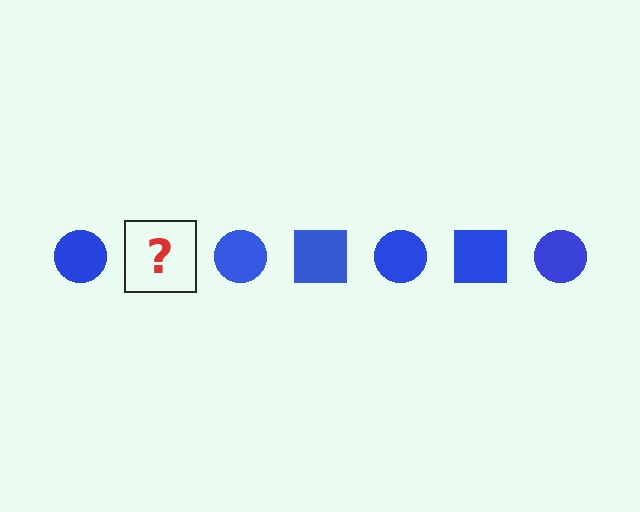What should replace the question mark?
The question mark should be replaced with a blue square.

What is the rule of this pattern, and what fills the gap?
The rule is that the pattern cycles through circle, square shapes in blue. The gap should be filled with a blue square.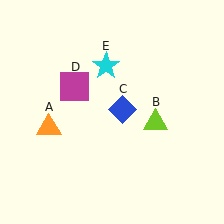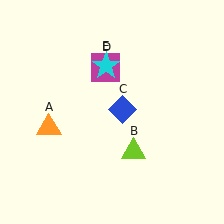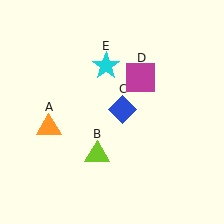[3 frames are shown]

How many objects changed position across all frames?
2 objects changed position: lime triangle (object B), magenta square (object D).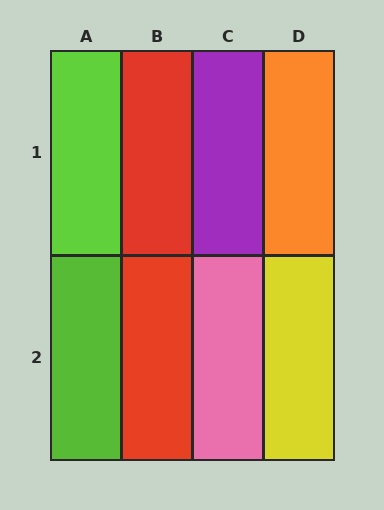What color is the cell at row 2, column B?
Red.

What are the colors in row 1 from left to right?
Lime, red, purple, orange.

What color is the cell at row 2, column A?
Lime.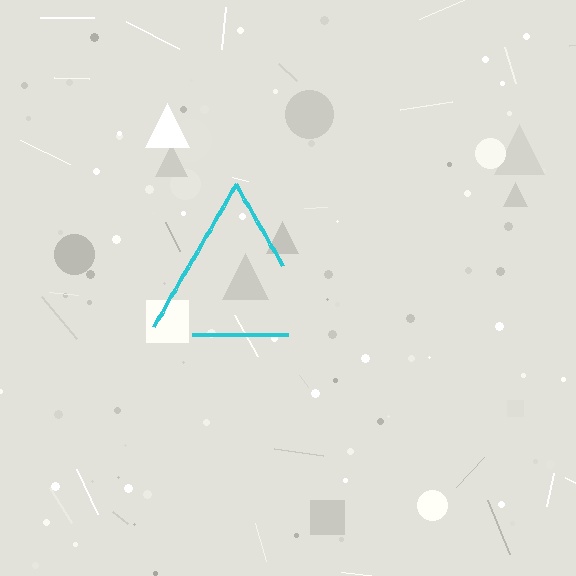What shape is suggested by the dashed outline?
The dashed outline suggests a triangle.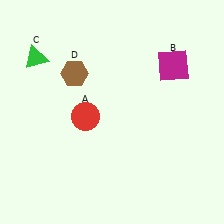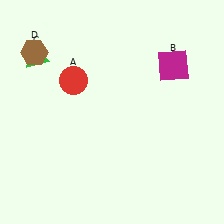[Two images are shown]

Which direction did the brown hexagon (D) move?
The brown hexagon (D) moved left.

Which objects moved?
The objects that moved are: the red circle (A), the brown hexagon (D).